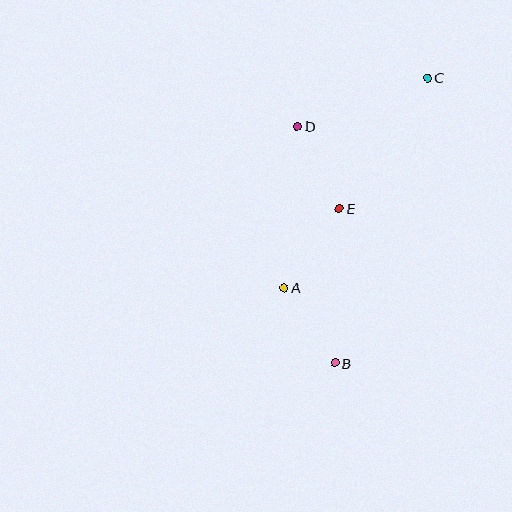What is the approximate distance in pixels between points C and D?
The distance between C and D is approximately 139 pixels.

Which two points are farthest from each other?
Points B and C are farthest from each other.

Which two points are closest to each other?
Points A and B are closest to each other.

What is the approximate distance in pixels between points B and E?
The distance between B and E is approximately 154 pixels.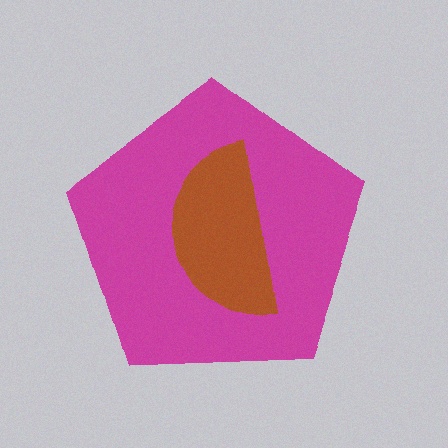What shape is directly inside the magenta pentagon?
The brown semicircle.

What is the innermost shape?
The brown semicircle.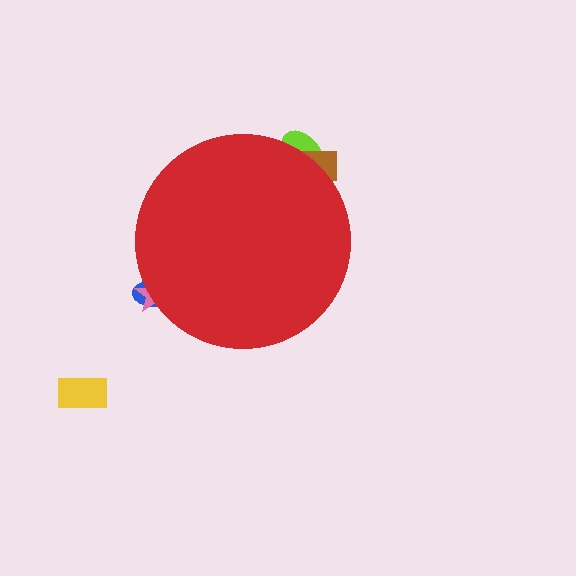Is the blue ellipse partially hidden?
Yes, the blue ellipse is partially hidden behind the red circle.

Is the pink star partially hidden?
Yes, the pink star is partially hidden behind the red circle.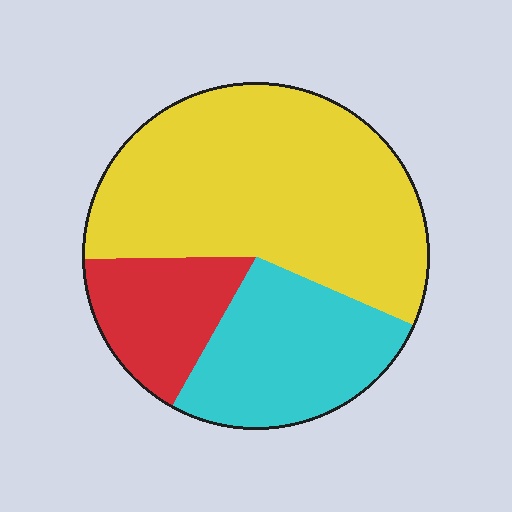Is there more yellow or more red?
Yellow.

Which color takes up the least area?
Red, at roughly 15%.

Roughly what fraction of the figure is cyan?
Cyan covers roughly 25% of the figure.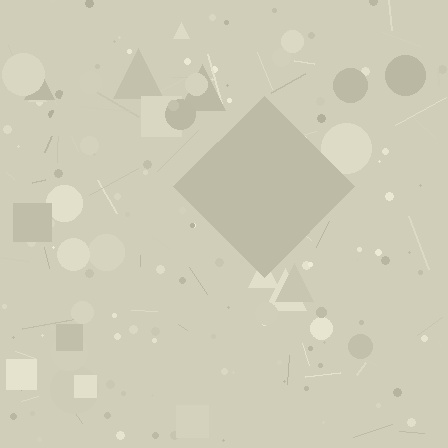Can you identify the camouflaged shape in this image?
The camouflaged shape is a diamond.